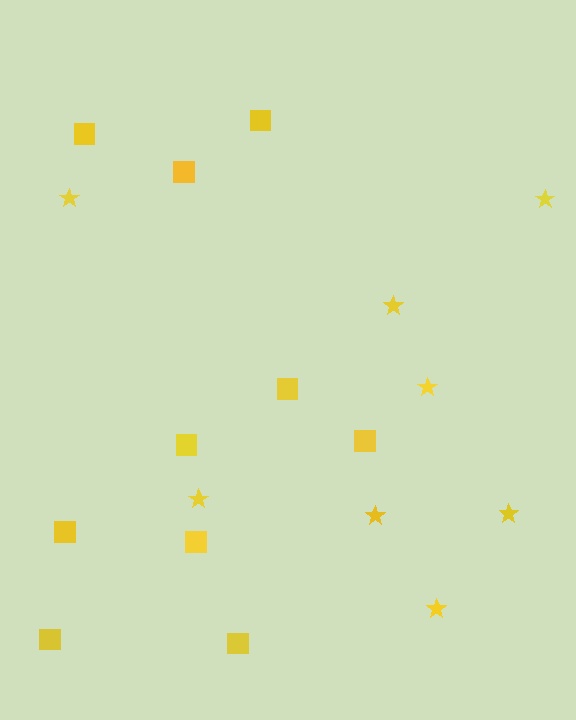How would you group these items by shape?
There are 2 groups: one group of squares (10) and one group of stars (8).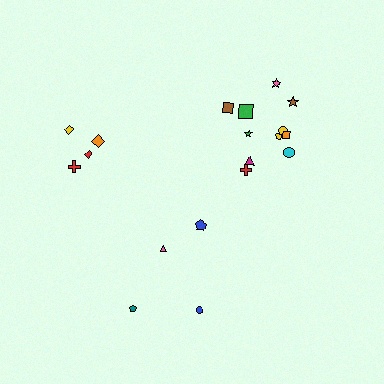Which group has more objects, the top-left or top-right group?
The top-right group.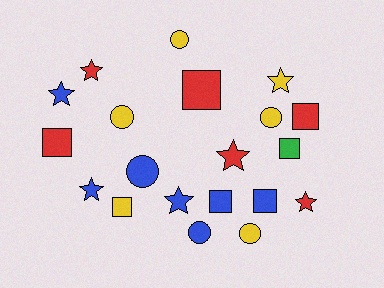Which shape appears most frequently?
Star, with 7 objects.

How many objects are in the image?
There are 20 objects.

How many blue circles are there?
There are 2 blue circles.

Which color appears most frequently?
Blue, with 7 objects.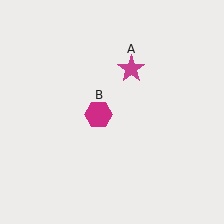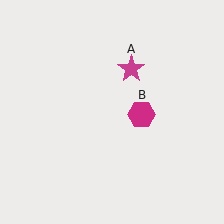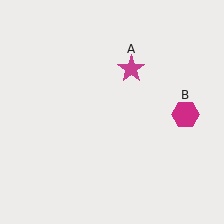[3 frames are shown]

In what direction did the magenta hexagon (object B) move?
The magenta hexagon (object B) moved right.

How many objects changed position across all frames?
1 object changed position: magenta hexagon (object B).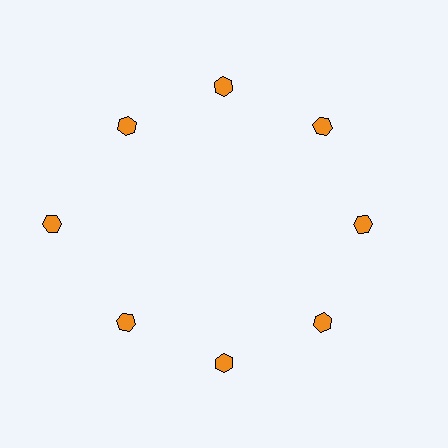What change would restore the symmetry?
The symmetry would be restored by moving it inward, back onto the ring so that all 8 hexagons sit at equal angles and equal distance from the center.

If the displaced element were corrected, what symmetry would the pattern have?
It would have 8-fold rotational symmetry — the pattern would map onto itself every 45 degrees.